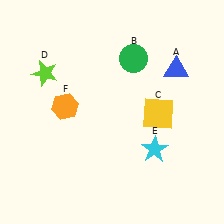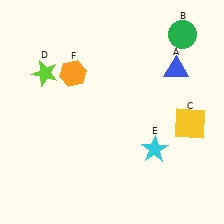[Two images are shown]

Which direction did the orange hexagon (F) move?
The orange hexagon (F) moved up.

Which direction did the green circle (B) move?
The green circle (B) moved right.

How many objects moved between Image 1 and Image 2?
3 objects moved between the two images.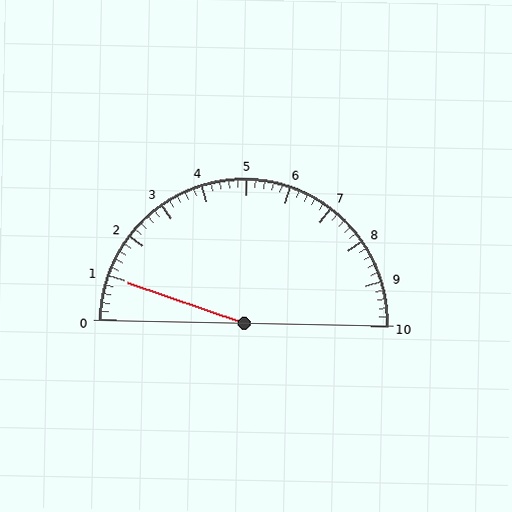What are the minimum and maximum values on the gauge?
The gauge ranges from 0 to 10.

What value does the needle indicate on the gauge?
The needle indicates approximately 1.0.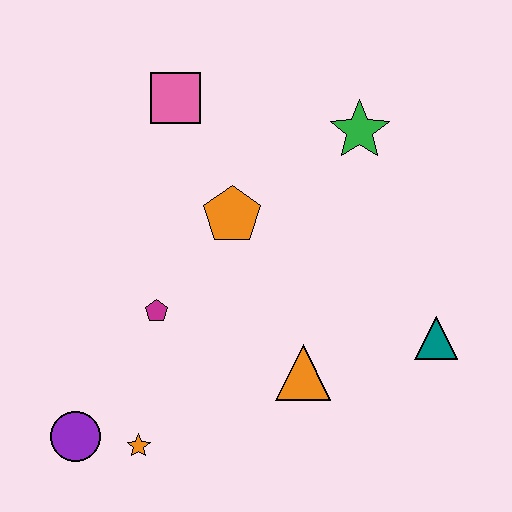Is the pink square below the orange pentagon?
No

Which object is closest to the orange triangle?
The teal triangle is closest to the orange triangle.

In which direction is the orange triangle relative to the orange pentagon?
The orange triangle is below the orange pentagon.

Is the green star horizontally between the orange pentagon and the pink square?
No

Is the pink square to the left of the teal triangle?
Yes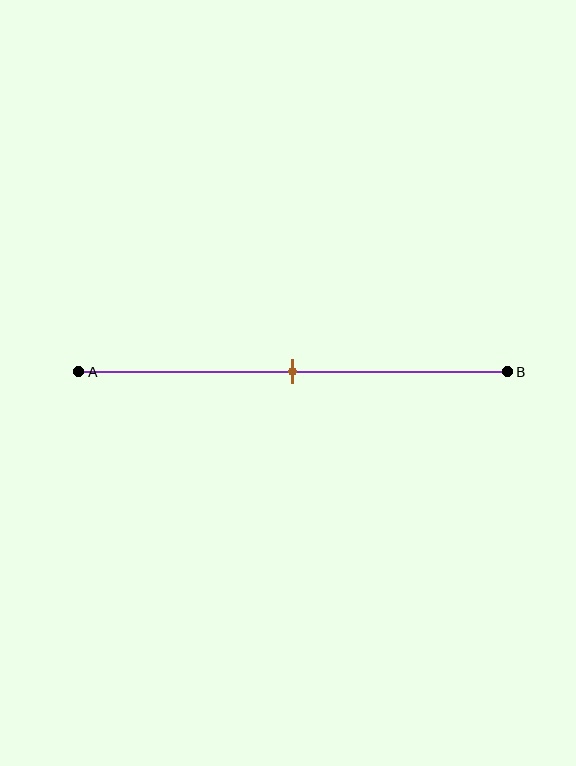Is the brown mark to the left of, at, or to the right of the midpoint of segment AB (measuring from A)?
The brown mark is approximately at the midpoint of segment AB.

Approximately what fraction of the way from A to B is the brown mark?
The brown mark is approximately 50% of the way from A to B.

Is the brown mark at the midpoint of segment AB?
Yes, the mark is approximately at the midpoint.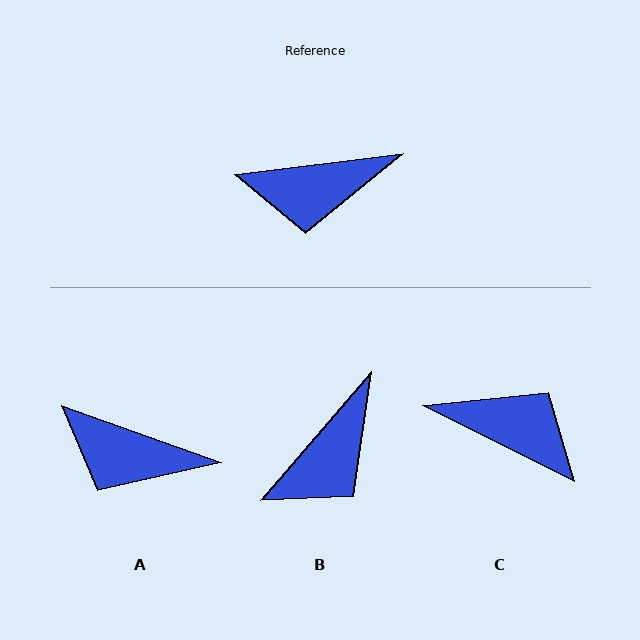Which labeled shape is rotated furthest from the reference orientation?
C, about 146 degrees away.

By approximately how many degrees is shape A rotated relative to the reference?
Approximately 27 degrees clockwise.